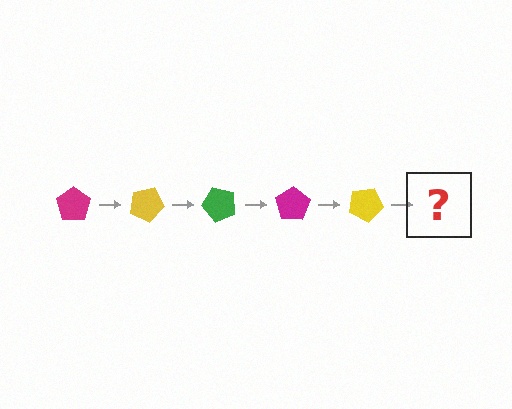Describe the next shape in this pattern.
It should be a green pentagon, rotated 125 degrees from the start.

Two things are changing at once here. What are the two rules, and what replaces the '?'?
The two rules are that it rotates 25 degrees each step and the color cycles through magenta, yellow, and green. The '?' should be a green pentagon, rotated 125 degrees from the start.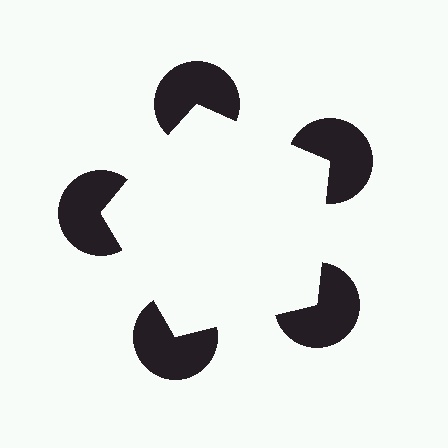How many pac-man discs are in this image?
There are 5 — one at each vertex of the illusory pentagon.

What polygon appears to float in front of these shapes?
An illusory pentagon — its edges are inferred from the aligned wedge cuts in the pac-man discs, not physically drawn.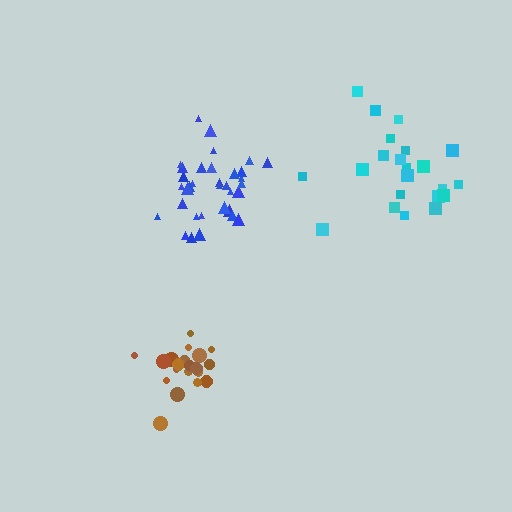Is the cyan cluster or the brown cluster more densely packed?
Brown.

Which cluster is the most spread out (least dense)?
Cyan.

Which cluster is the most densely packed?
Blue.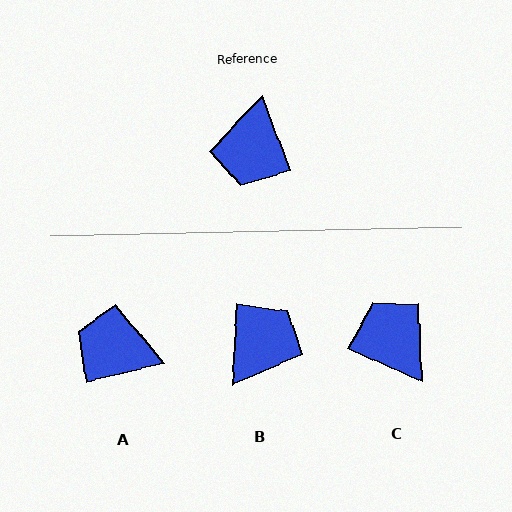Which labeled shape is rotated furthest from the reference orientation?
B, about 156 degrees away.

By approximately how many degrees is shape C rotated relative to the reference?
Approximately 135 degrees clockwise.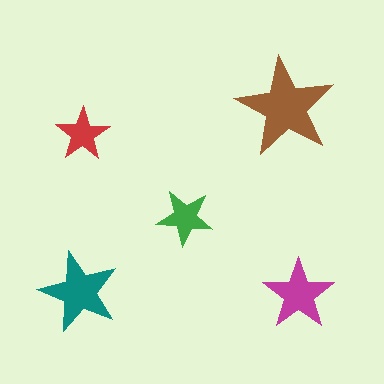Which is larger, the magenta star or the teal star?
The teal one.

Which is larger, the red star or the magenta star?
The magenta one.